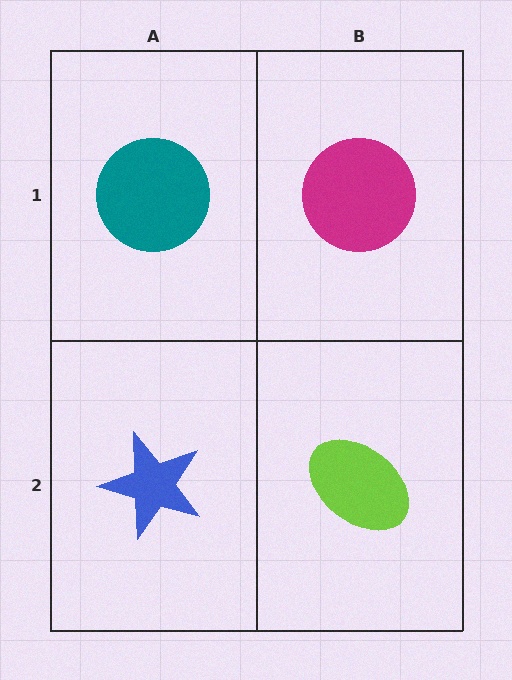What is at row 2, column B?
A lime ellipse.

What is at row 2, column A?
A blue star.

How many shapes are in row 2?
2 shapes.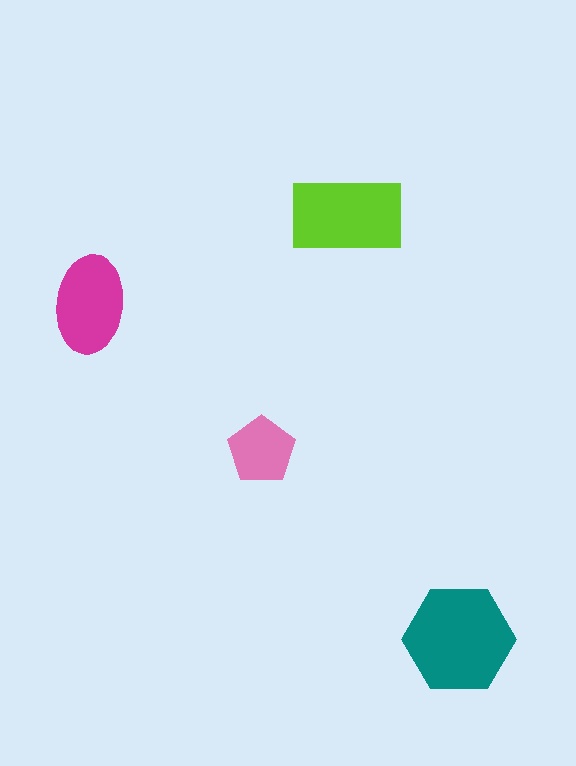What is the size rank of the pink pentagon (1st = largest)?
4th.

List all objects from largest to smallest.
The teal hexagon, the lime rectangle, the magenta ellipse, the pink pentagon.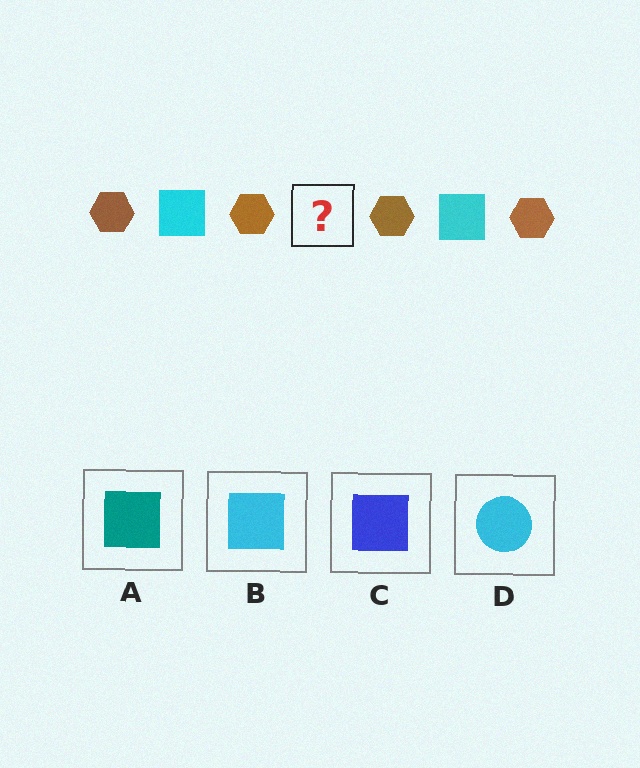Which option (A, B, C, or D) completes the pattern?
B.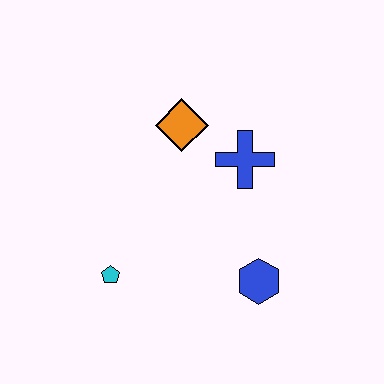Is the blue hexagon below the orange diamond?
Yes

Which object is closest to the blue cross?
The orange diamond is closest to the blue cross.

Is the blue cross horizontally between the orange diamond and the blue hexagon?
Yes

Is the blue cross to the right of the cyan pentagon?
Yes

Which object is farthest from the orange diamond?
The blue hexagon is farthest from the orange diamond.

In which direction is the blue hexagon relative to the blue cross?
The blue hexagon is below the blue cross.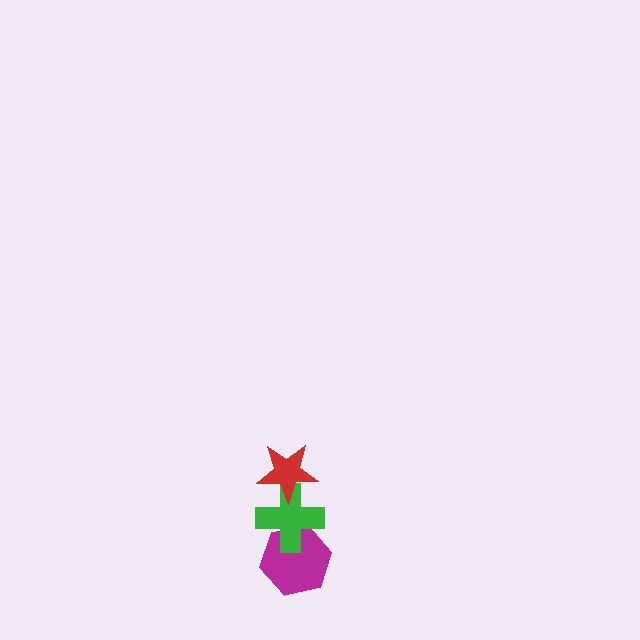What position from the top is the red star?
The red star is 1st from the top.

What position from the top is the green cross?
The green cross is 2nd from the top.